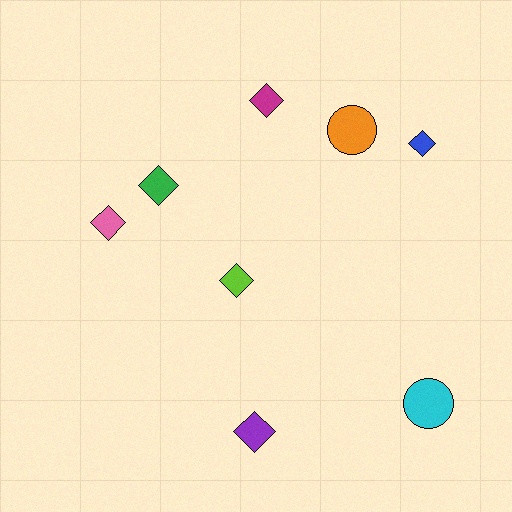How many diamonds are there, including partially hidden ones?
There are 6 diamonds.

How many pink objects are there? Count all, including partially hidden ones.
There is 1 pink object.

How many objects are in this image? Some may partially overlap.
There are 8 objects.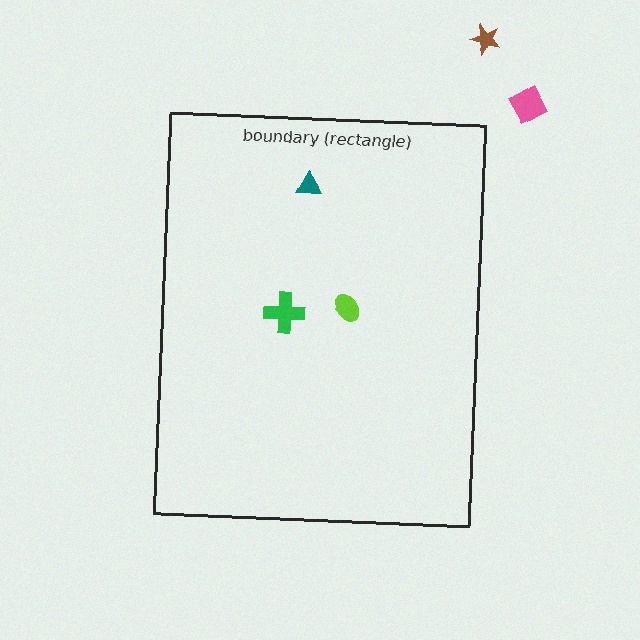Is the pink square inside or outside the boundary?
Outside.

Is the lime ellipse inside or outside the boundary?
Inside.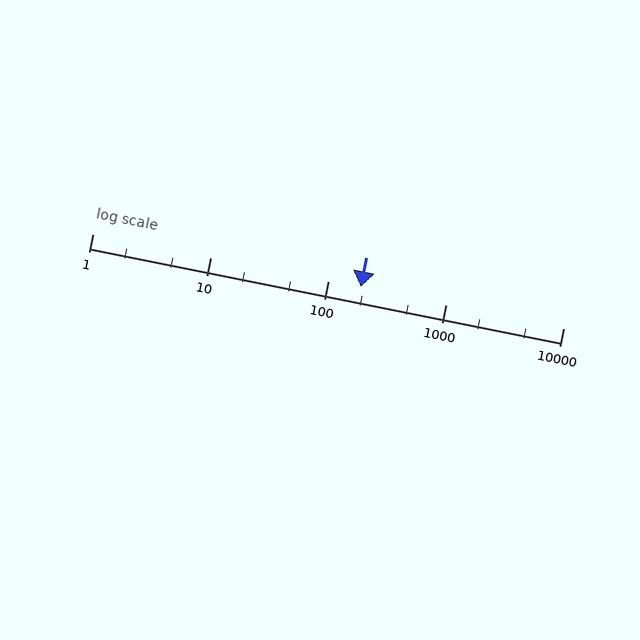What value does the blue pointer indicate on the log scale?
The pointer indicates approximately 190.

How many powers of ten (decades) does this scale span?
The scale spans 4 decades, from 1 to 10000.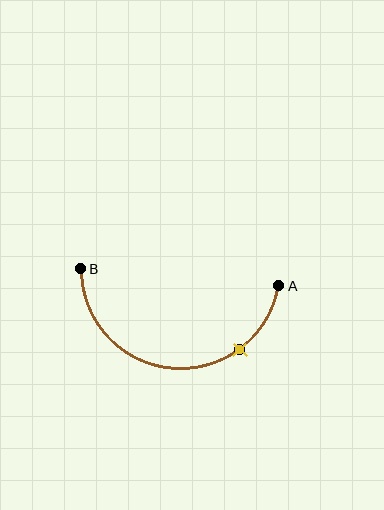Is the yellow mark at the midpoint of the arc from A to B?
No. The yellow mark lies on the arc but is closer to endpoint A. The arc midpoint would be at the point on the curve equidistant along the arc from both A and B.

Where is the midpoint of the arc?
The arc midpoint is the point on the curve farthest from the straight line joining A and B. It sits below that line.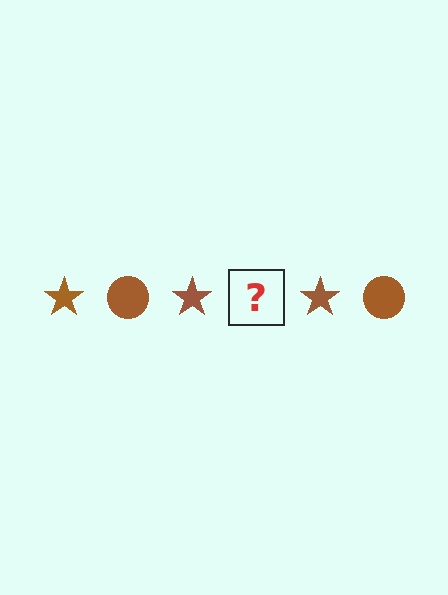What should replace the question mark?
The question mark should be replaced with a brown circle.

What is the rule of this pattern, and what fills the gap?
The rule is that the pattern cycles through star, circle shapes in brown. The gap should be filled with a brown circle.